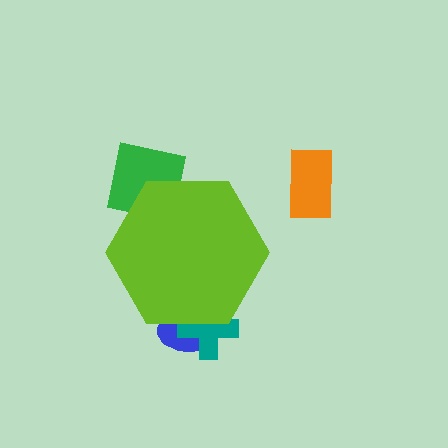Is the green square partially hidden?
Yes, the green square is partially hidden behind the lime hexagon.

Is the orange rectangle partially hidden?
No, the orange rectangle is fully visible.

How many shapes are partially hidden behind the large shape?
3 shapes are partially hidden.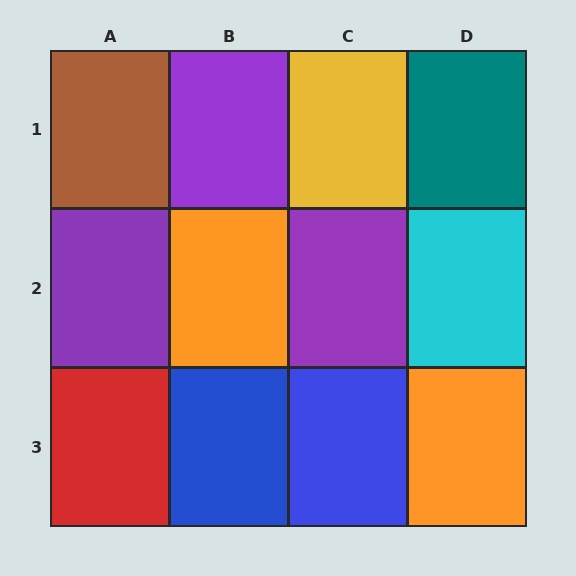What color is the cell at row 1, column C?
Yellow.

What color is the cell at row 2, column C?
Purple.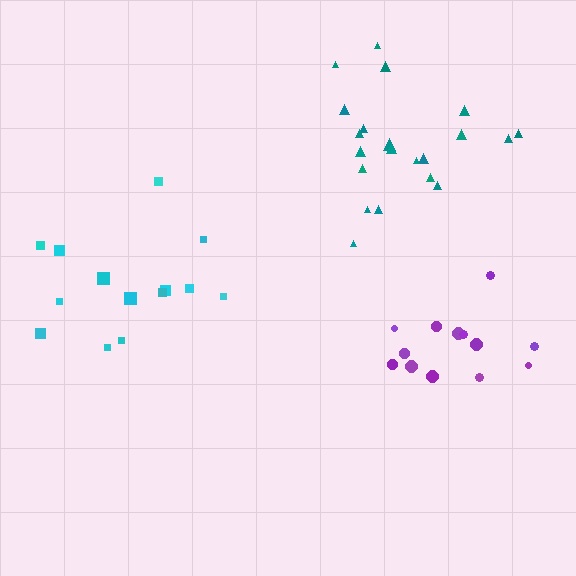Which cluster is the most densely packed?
Purple.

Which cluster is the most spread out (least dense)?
Cyan.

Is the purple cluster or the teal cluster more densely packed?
Purple.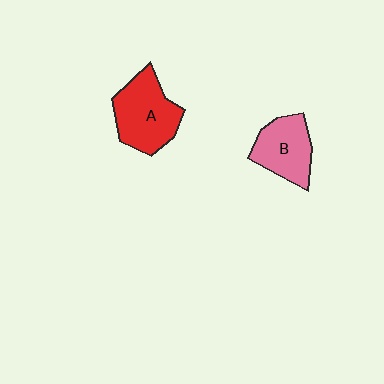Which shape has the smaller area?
Shape B (pink).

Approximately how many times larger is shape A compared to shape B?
Approximately 1.3 times.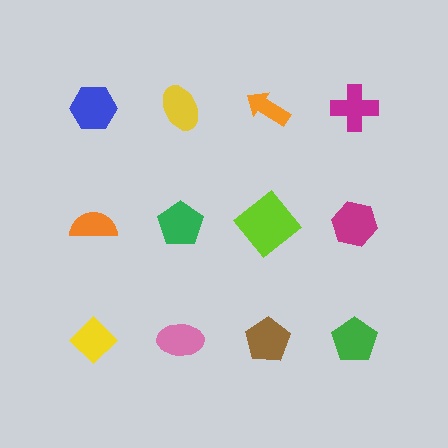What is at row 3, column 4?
A green pentagon.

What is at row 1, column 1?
A blue hexagon.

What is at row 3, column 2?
A pink ellipse.